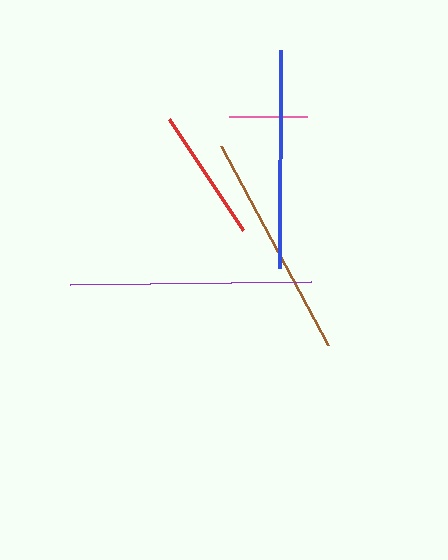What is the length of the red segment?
The red segment is approximately 133 pixels long.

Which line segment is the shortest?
The pink line is the shortest at approximately 78 pixels.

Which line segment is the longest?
The purple line is the longest at approximately 241 pixels.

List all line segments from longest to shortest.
From longest to shortest: purple, brown, blue, red, pink.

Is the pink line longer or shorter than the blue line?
The blue line is longer than the pink line.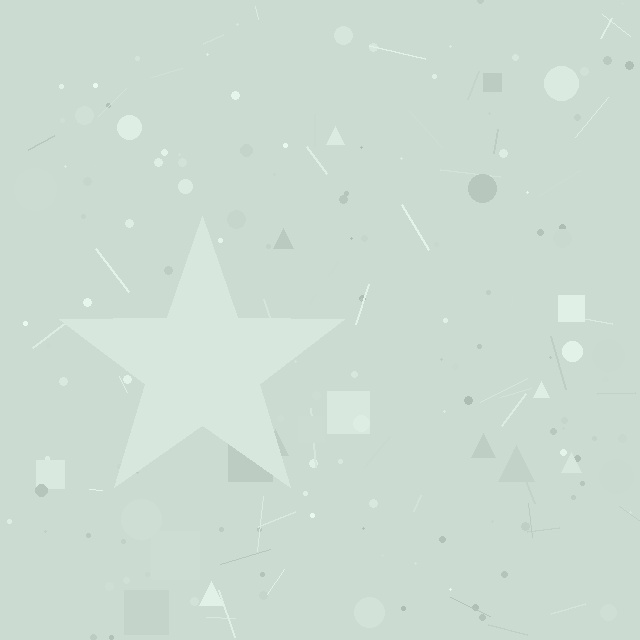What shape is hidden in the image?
A star is hidden in the image.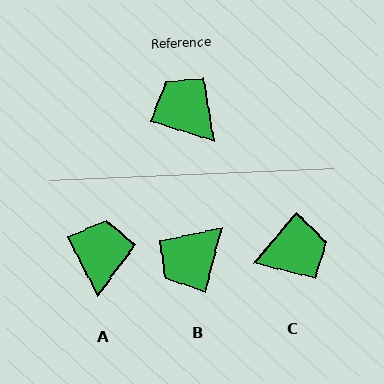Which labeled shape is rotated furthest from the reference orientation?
C, about 113 degrees away.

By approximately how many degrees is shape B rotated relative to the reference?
Approximately 93 degrees counter-clockwise.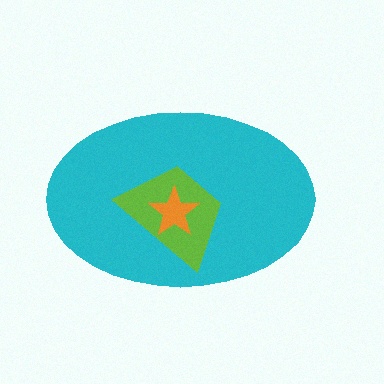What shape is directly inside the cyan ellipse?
The lime trapezoid.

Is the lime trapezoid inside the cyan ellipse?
Yes.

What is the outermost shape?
The cyan ellipse.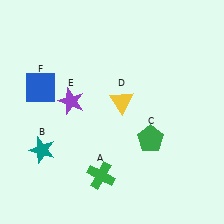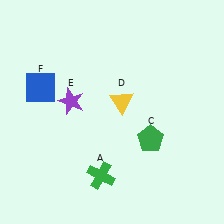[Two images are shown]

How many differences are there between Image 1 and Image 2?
There is 1 difference between the two images.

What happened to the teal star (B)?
The teal star (B) was removed in Image 2. It was in the bottom-left area of Image 1.